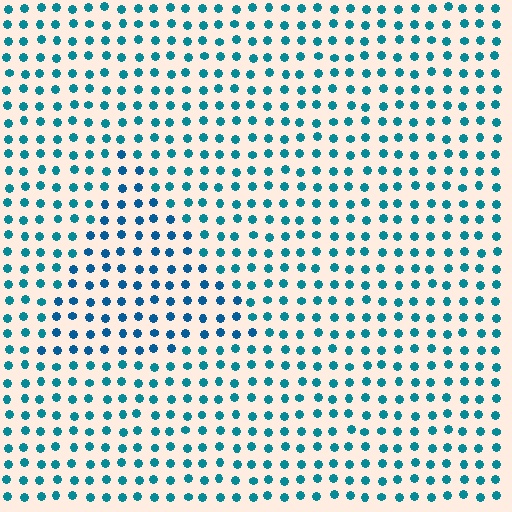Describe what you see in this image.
The image is filled with small teal elements in a uniform arrangement. A triangle-shaped region is visible where the elements are tinted to a slightly different hue, forming a subtle color boundary.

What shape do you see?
I see a triangle.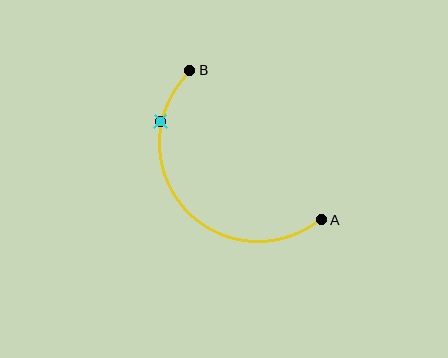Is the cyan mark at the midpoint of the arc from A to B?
No. The cyan mark lies on the arc but is closer to endpoint B. The arc midpoint would be at the point on the curve equidistant along the arc from both A and B.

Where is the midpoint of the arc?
The arc midpoint is the point on the curve farthest from the straight line joining A and B. It sits below and to the left of that line.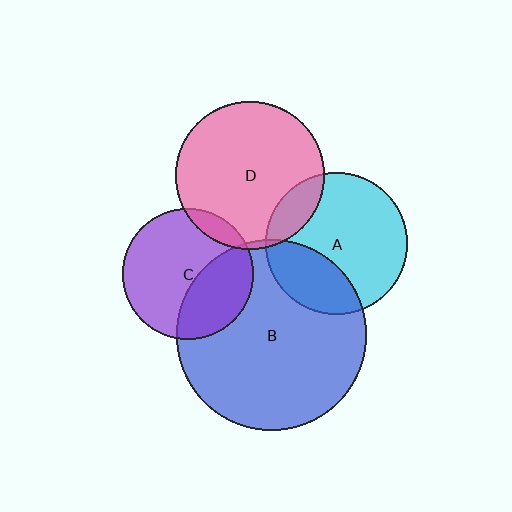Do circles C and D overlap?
Yes.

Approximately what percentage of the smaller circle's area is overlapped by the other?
Approximately 10%.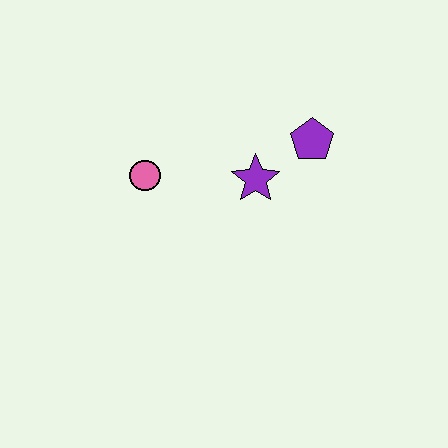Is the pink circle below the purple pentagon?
Yes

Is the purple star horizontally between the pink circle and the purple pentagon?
Yes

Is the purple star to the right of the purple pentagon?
No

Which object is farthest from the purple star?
The pink circle is farthest from the purple star.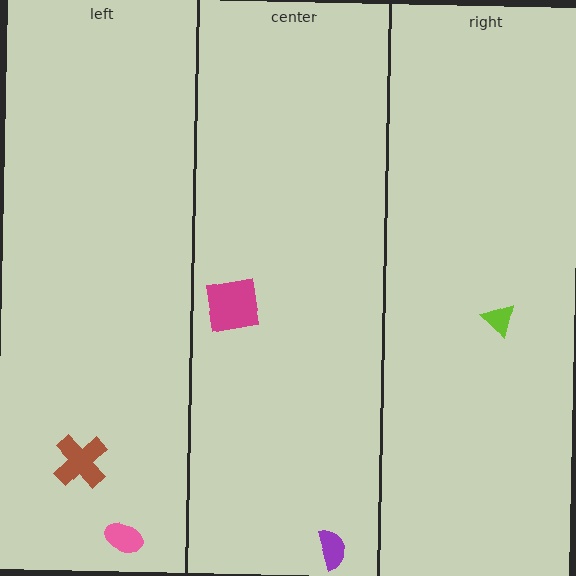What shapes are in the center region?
The purple semicircle, the magenta square.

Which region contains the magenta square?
The center region.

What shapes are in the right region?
The lime triangle.